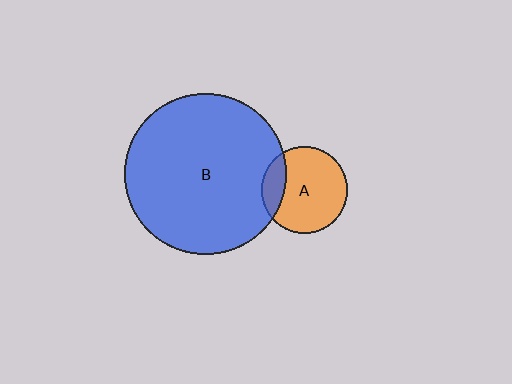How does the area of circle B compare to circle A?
Approximately 3.5 times.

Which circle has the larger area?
Circle B (blue).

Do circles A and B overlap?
Yes.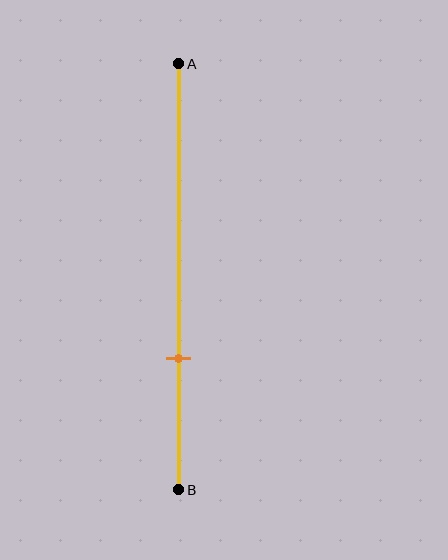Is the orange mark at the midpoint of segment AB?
No, the mark is at about 70% from A, not at the 50% midpoint.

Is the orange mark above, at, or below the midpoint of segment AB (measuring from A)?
The orange mark is below the midpoint of segment AB.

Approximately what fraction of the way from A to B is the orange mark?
The orange mark is approximately 70% of the way from A to B.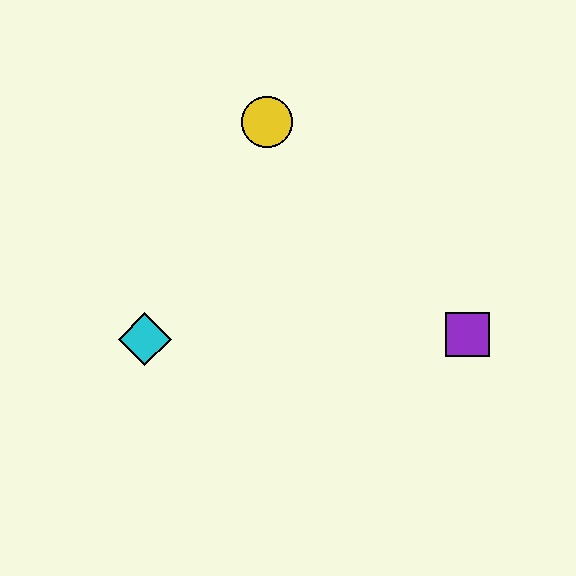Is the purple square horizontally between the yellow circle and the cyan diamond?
No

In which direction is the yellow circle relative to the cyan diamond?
The yellow circle is above the cyan diamond.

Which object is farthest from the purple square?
The cyan diamond is farthest from the purple square.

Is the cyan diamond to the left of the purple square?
Yes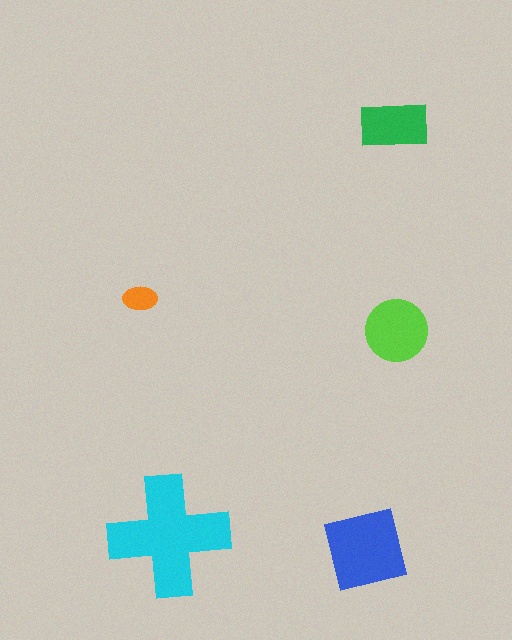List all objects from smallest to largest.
The orange ellipse, the green rectangle, the lime circle, the blue square, the cyan cross.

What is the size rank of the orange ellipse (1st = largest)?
5th.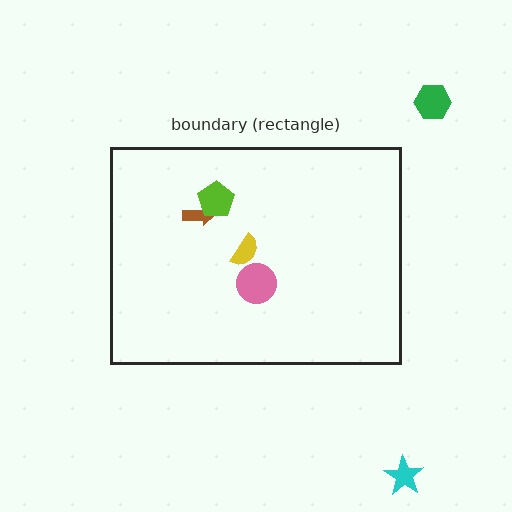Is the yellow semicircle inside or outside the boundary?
Inside.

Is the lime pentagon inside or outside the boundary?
Inside.